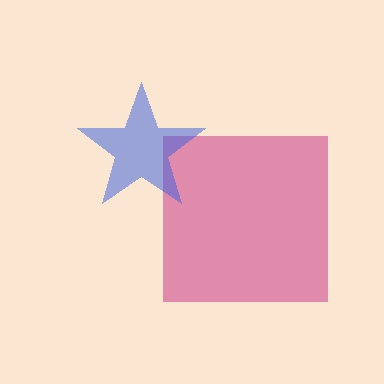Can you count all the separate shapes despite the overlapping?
Yes, there are 2 separate shapes.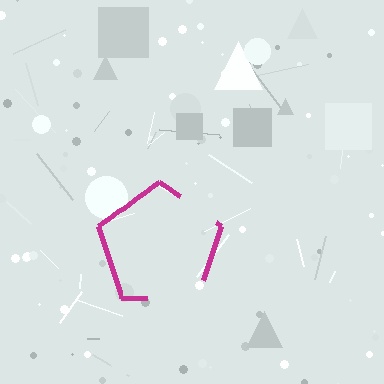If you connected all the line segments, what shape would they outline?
They would outline a pentagon.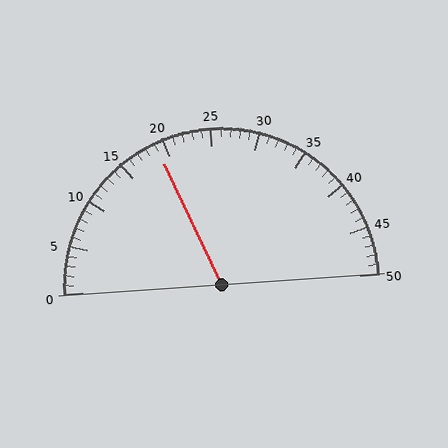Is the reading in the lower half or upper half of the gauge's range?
The reading is in the lower half of the range (0 to 50).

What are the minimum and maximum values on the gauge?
The gauge ranges from 0 to 50.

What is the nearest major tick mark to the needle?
The nearest major tick mark is 20.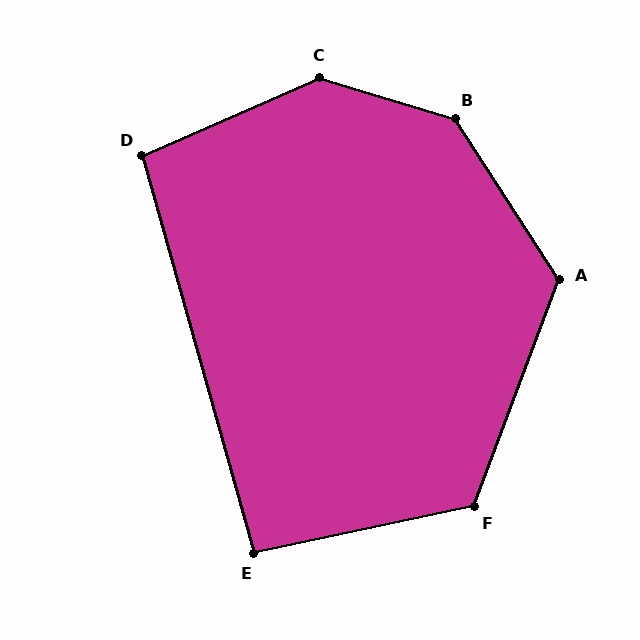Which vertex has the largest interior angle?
B, at approximately 140 degrees.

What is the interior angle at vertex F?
Approximately 122 degrees (obtuse).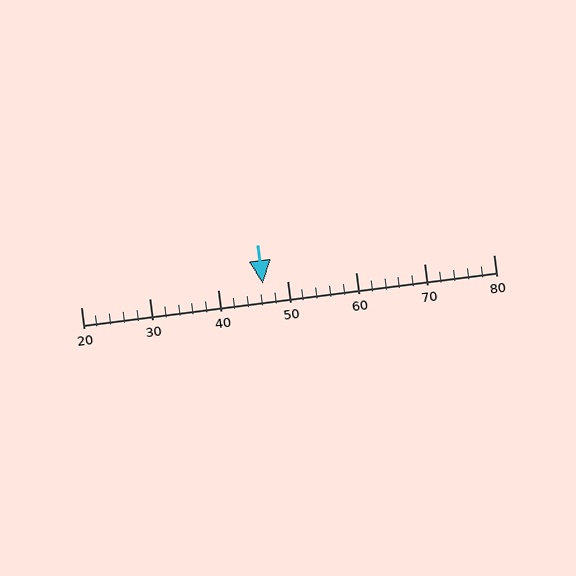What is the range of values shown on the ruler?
The ruler shows values from 20 to 80.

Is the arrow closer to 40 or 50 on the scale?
The arrow is closer to 50.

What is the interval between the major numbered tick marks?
The major tick marks are spaced 10 units apart.